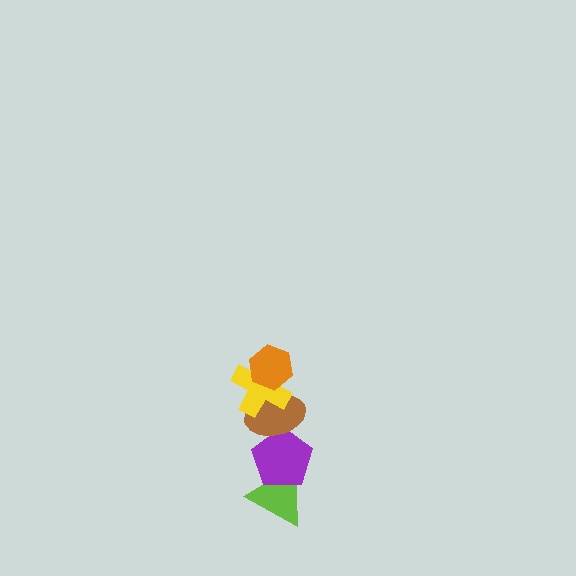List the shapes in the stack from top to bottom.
From top to bottom: the orange hexagon, the yellow cross, the brown ellipse, the purple pentagon, the lime triangle.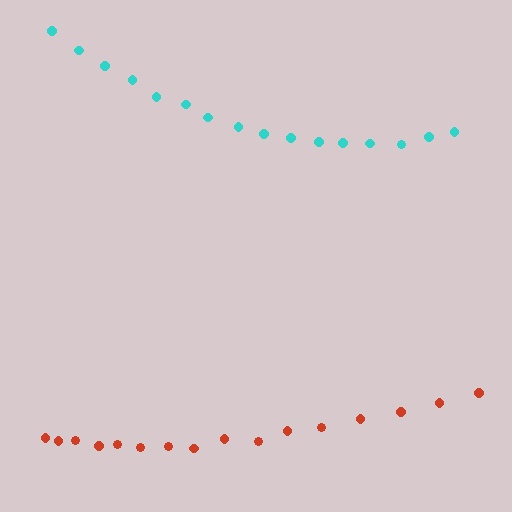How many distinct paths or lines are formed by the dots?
There are 2 distinct paths.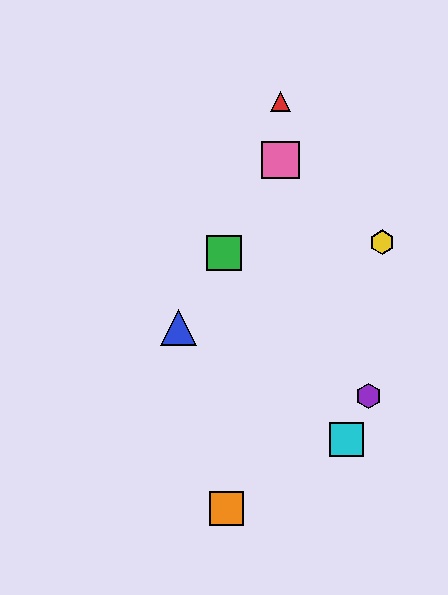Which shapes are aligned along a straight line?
The blue triangle, the green square, the pink square are aligned along a straight line.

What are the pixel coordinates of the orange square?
The orange square is at (227, 508).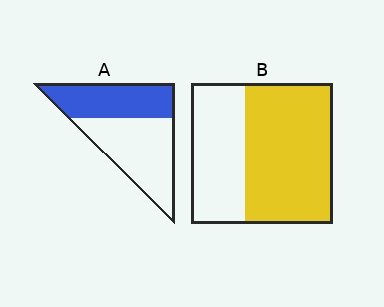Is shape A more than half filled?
No.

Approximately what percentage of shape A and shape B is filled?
A is approximately 45% and B is approximately 60%.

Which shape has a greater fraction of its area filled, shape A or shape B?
Shape B.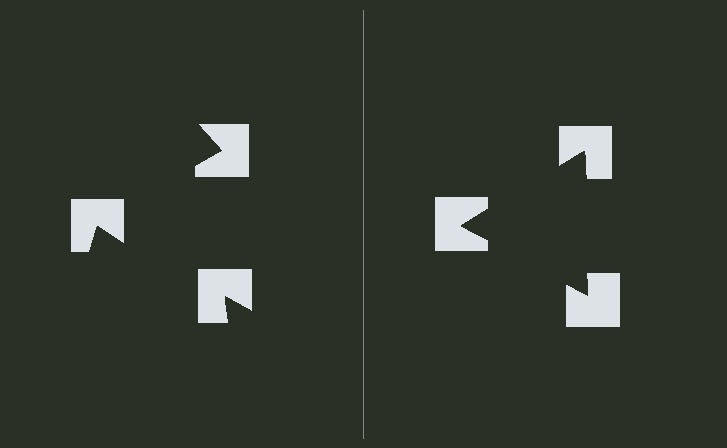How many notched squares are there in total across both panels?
6 — 3 on each side.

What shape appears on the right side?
An illusory triangle.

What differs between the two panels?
The notched squares are positioned identically on both sides; only the wedge orientations differ. On the right they align to a triangle; on the left they are misaligned.